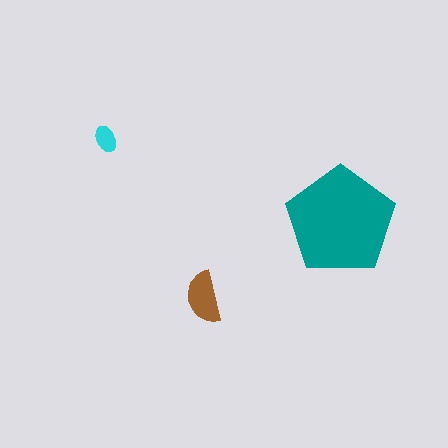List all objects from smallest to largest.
The cyan ellipse, the brown semicircle, the teal pentagon.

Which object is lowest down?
The brown semicircle is bottommost.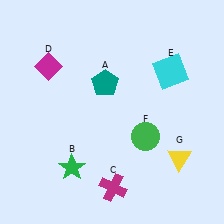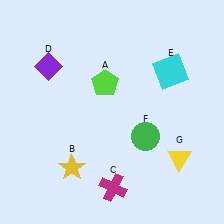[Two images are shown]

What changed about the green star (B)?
In Image 1, B is green. In Image 2, it changed to yellow.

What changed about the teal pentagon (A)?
In Image 1, A is teal. In Image 2, it changed to lime.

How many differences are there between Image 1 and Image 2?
There are 3 differences between the two images.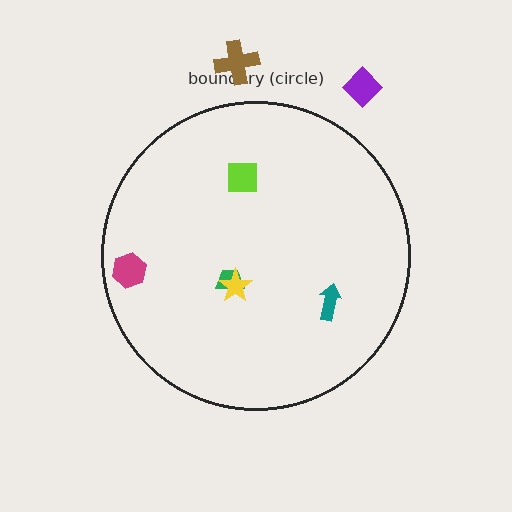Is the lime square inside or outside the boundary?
Inside.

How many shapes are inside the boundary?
5 inside, 2 outside.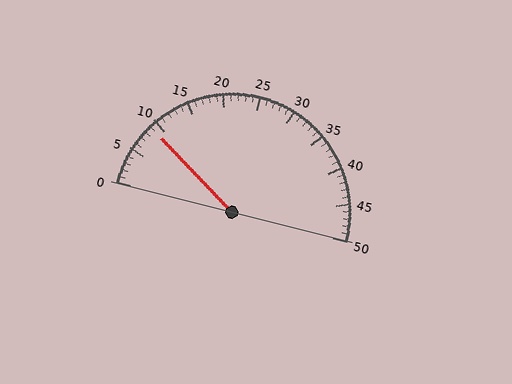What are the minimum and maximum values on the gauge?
The gauge ranges from 0 to 50.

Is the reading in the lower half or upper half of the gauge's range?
The reading is in the lower half of the range (0 to 50).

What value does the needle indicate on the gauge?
The needle indicates approximately 9.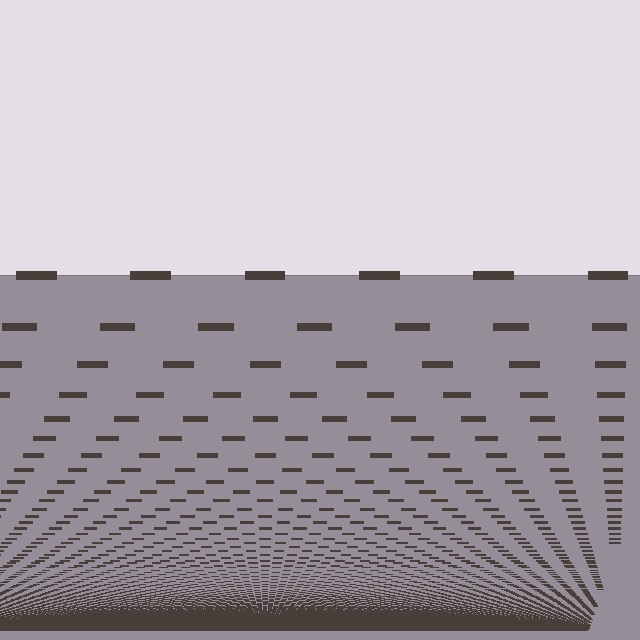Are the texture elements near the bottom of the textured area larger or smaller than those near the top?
Smaller. The gradient is inverted — elements near the bottom are smaller and denser.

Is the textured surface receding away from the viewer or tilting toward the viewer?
The surface appears to tilt toward the viewer. Texture elements get larger and sparser toward the top.